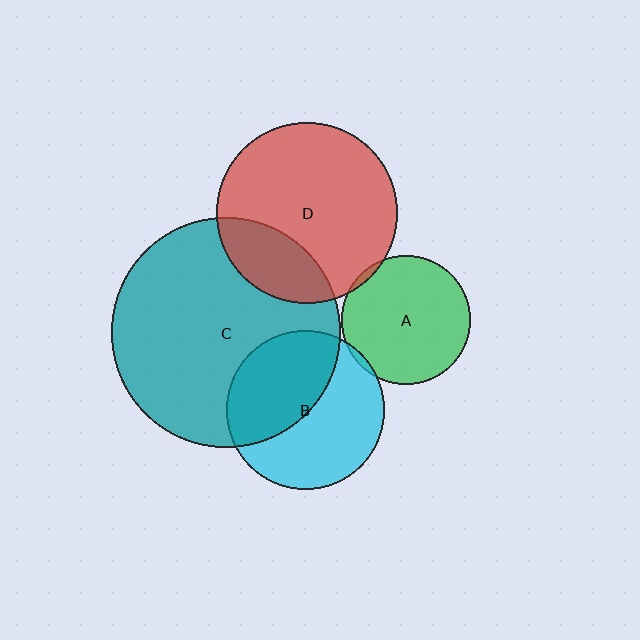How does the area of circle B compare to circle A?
Approximately 1.5 times.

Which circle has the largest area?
Circle C (teal).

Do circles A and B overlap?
Yes.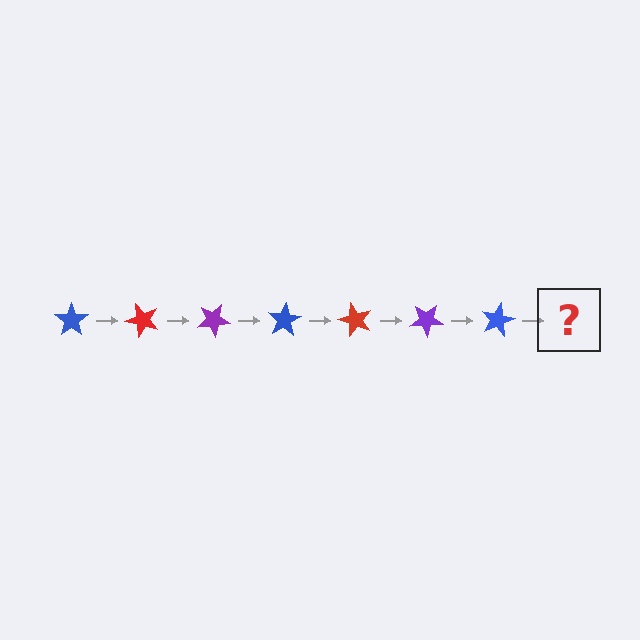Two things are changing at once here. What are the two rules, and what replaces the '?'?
The two rules are that it rotates 50 degrees each step and the color cycles through blue, red, and purple. The '?' should be a red star, rotated 350 degrees from the start.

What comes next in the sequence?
The next element should be a red star, rotated 350 degrees from the start.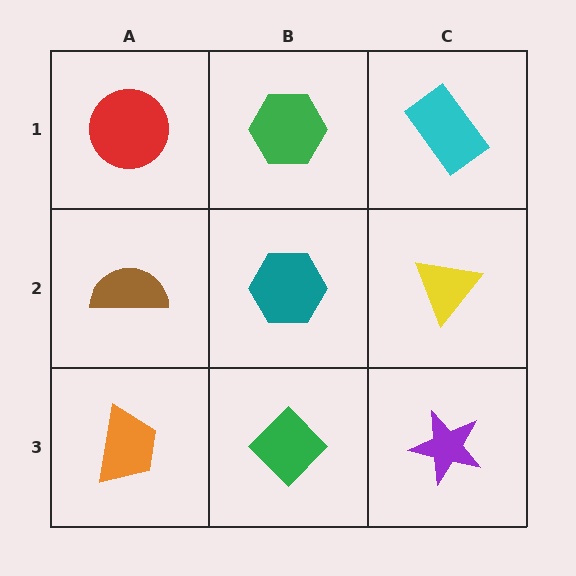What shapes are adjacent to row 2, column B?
A green hexagon (row 1, column B), a green diamond (row 3, column B), a brown semicircle (row 2, column A), a yellow triangle (row 2, column C).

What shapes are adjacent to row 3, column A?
A brown semicircle (row 2, column A), a green diamond (row 3, column B).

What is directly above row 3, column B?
A teal hexagon.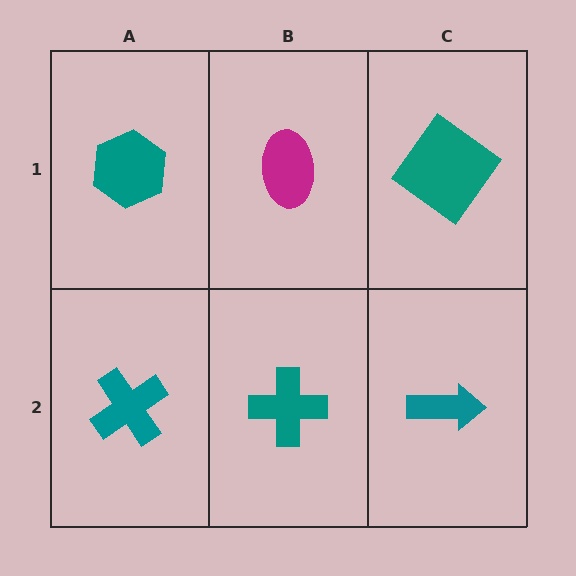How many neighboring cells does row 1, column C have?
2.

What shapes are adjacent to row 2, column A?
A teal hexagon (row 1, column A), a teal cross (row 2, column B).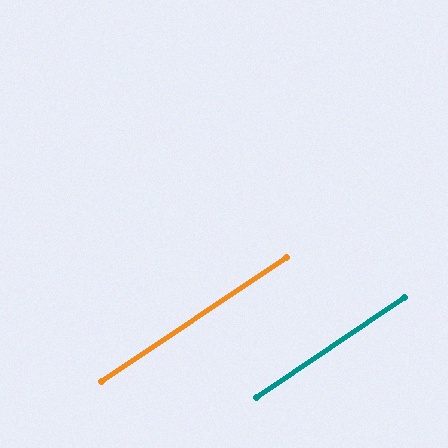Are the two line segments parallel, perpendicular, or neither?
Parallel — their directions differ by only 0.0°.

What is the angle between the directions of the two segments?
Approximately 0 degrees.